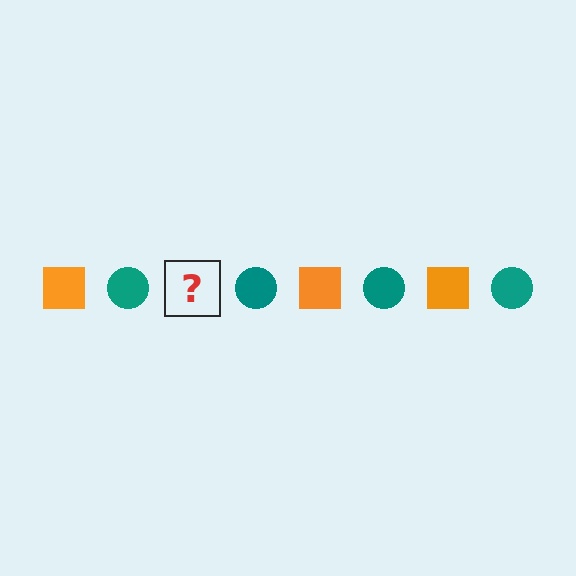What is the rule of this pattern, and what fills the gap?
The rule is that the pattern alternates between orange square and teal circle. The gap should be filled with an orange square.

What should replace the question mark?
The question mark should be replaced with an orange square.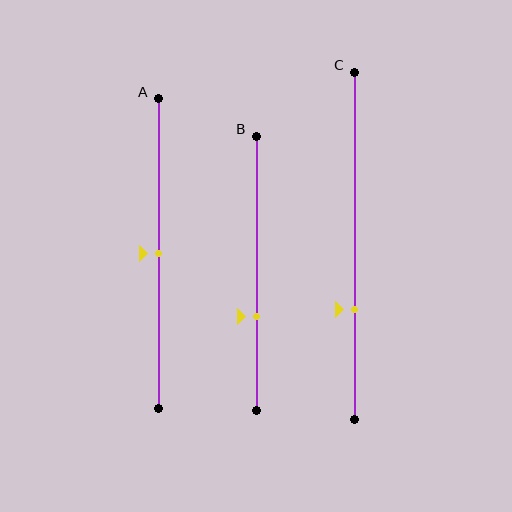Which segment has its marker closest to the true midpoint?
Segment A has its marker closest to the true midpoint.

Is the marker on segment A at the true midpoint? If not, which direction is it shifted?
Yes, the marker on segment A is at the true midpoint.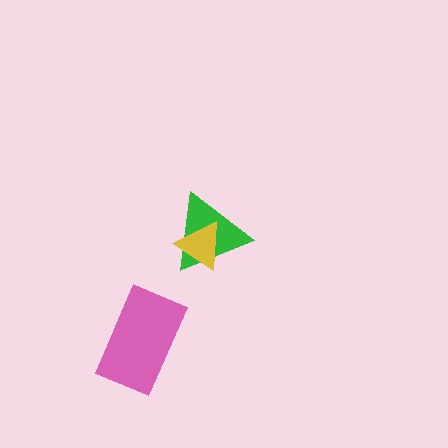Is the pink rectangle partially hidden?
No, no other shape covers it.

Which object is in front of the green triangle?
The yellow triangle is in front of the green triangle.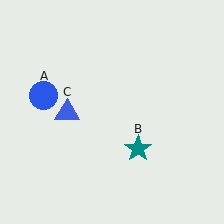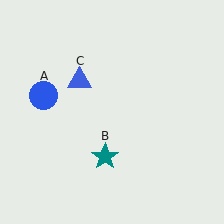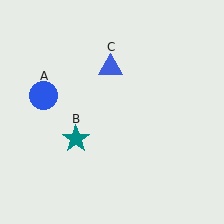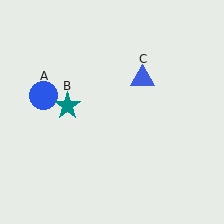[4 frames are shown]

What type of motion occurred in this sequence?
The teal star (object B), blue triangle (object C) rotated clockwise around the center of the scene.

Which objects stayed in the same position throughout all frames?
Blue circle (object A) remained stationary.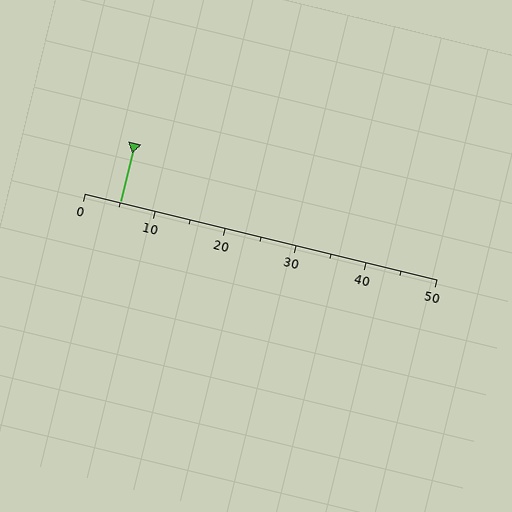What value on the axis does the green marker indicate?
The marker indicates approximately 5.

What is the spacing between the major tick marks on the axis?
The major ticks are spaced 10 apart.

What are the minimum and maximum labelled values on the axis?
The axis runs from 0 to 50.